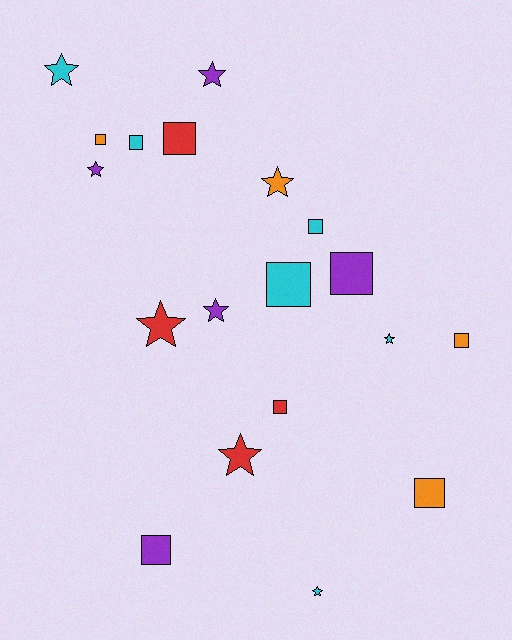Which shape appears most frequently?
Square, with 10 objects.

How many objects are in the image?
There are 19 objects.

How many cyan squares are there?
There are 3 cyan squares.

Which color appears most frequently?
Cyan, with 6 objects.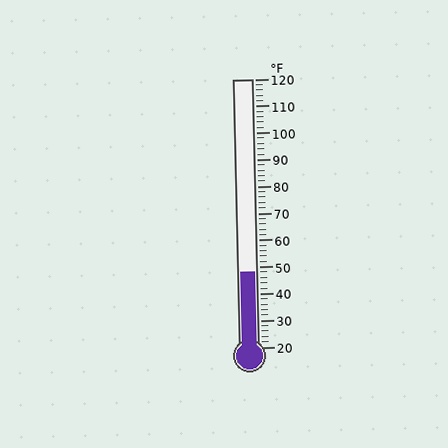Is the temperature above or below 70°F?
The temperature is below 70°F.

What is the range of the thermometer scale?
The thermometer scale ranges from 20°F to 120°F.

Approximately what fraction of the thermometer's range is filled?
The thermometer is filled to approximately 30% of its range.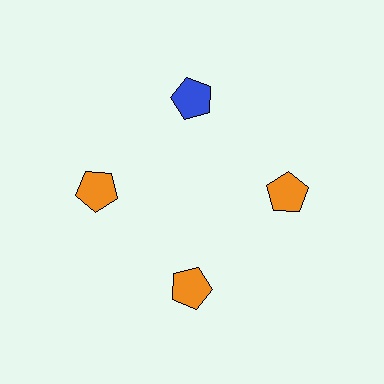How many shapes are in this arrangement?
There are 4 shapes arranged in a ring pattern.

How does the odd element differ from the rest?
It has a different color: blue instead of orange.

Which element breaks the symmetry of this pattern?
The blue pentagon at roughly the 12 o'clock position breaks the symmetry. All other shapes are orange pentagons.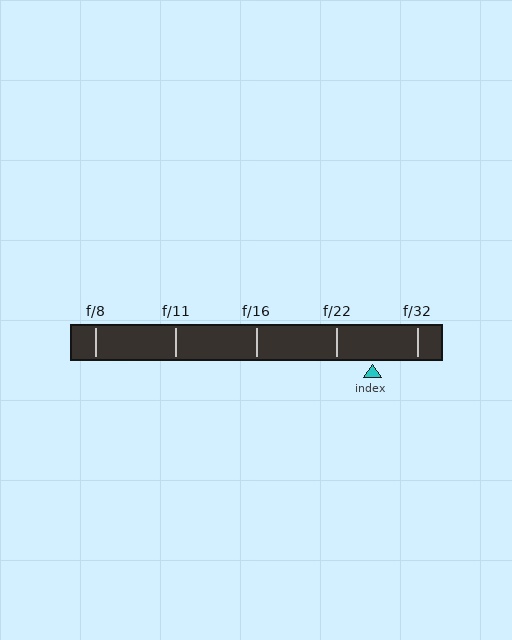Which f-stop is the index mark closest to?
The index mark is closest to f/22.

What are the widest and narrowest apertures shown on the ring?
The widest aperture shown is f/8 and the narrowest is f/32.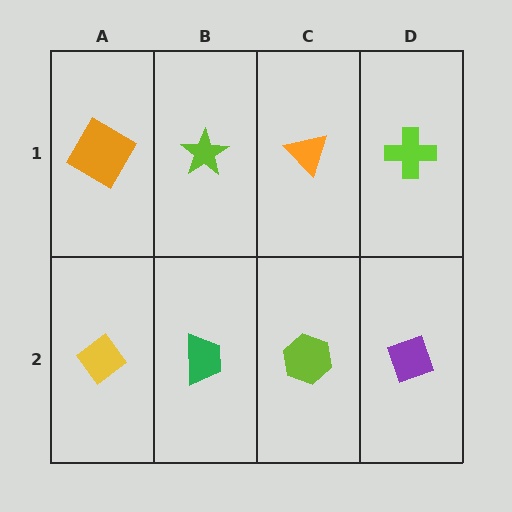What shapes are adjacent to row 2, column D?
A lime cross (row 1, column D), a lime hexagon (row 2, column C).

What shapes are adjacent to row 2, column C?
An orange triangle (row 1, column C), a green trapezoid (row 2, column B), a purple diamond (row 2, column D).